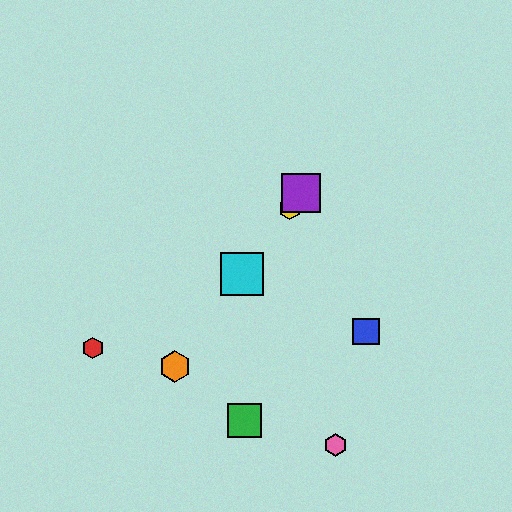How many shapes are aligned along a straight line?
4 shapes (the yellow hexagon, the purple square, the orange hexagon, the cyan square) are aligned along a straight line.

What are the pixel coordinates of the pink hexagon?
The pink hexagon is at (336, 445).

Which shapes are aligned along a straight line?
The yellow hexagon, the purple square, the orange hexagon, the cyan square are aligned along a straight line.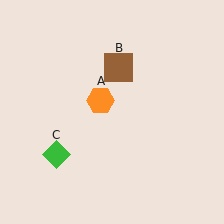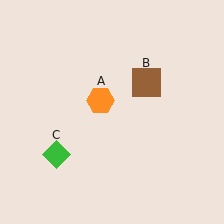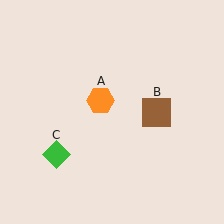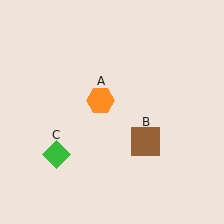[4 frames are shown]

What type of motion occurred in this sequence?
The brown square (object B) rotated clockwise around the center of the scene.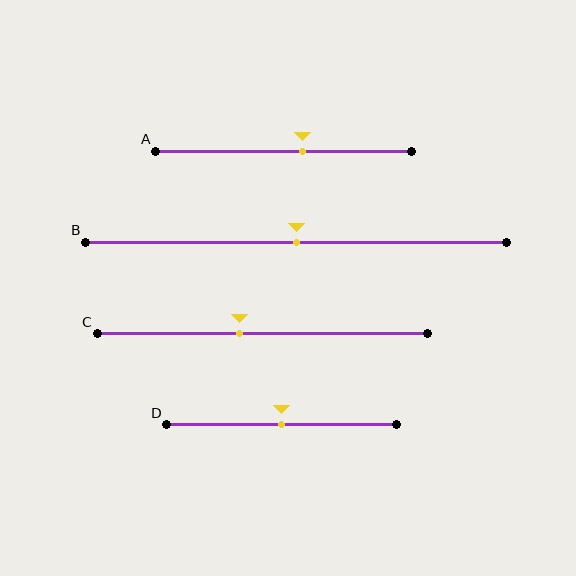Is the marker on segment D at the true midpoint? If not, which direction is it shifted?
Yes, the marker on segment D is at the true midpoint.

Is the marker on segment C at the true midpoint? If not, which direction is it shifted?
No, the marker on segment C is shifted to the left by about 7% of the segment length.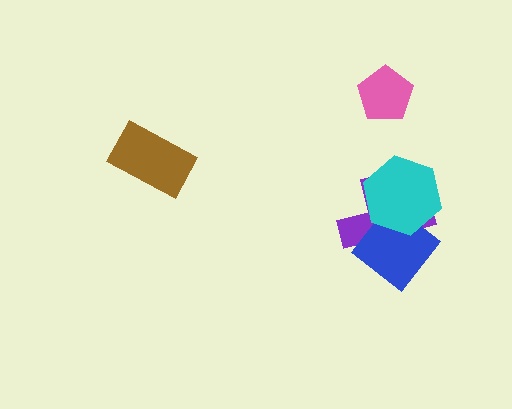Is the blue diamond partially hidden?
Yes, it is partially covered by another shape.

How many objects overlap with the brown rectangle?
0 objects overlap with the brown rectangle.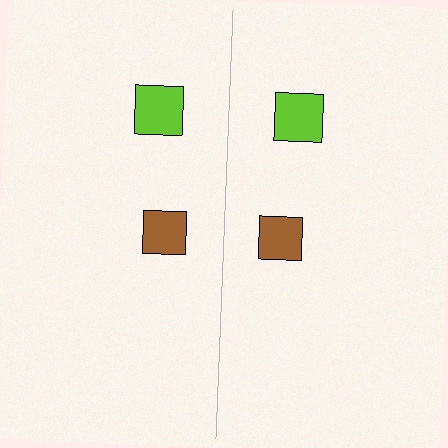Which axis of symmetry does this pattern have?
The pattern has a vertical axis of symmetry running through the center of the image.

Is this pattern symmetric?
Yes, this pattern has bilateral (reflection) symmetry.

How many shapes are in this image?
There are 4 shapes in this image.